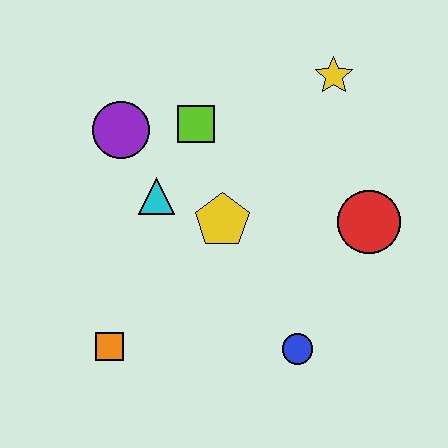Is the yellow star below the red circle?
No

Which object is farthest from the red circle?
The orange square is farthest from the red circle.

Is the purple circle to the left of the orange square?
No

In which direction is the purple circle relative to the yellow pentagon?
The purple circle is to the left of the yellow pentagon.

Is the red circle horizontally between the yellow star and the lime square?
No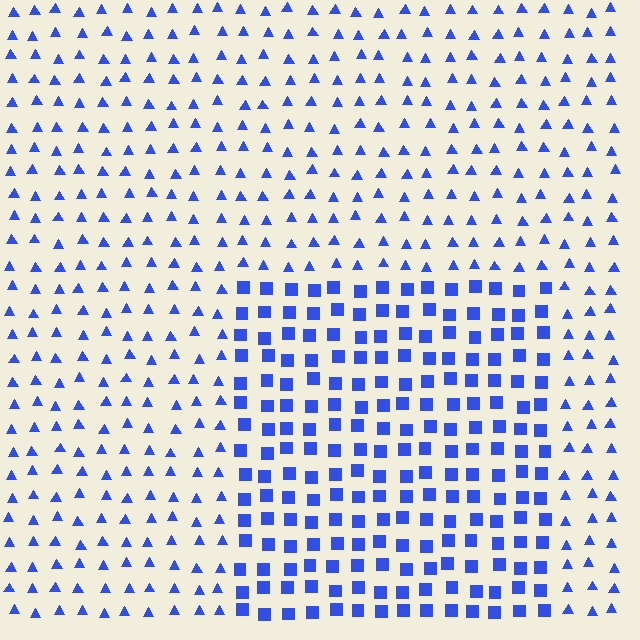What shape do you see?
I see a rectangle.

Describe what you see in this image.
The image is filled with small blue elements arranged in a uniform grid. A rectangle-shaped region contains squares, while the surrounding area contains triangles. The boundary is defined purely by the change in element shape.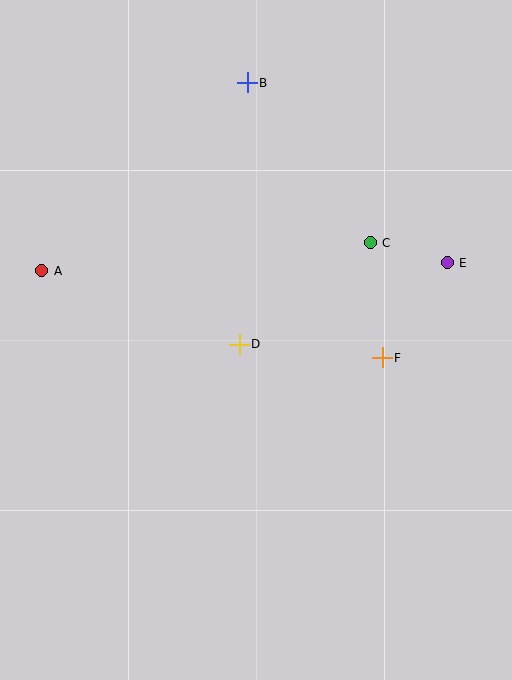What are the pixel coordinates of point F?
Point F is at (382, 358).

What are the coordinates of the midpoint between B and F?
The midpoint between B and F is at (315, 220).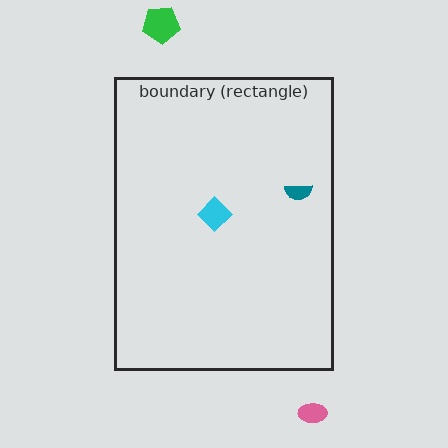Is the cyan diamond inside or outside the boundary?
Inside.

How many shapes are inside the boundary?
2 inside, 2 outside.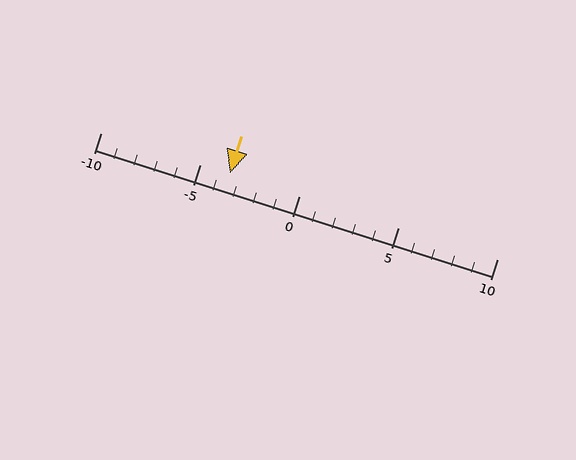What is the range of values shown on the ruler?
The ruler shows values from -10 to 10.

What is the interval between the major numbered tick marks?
The major tick marks are spaced 5 units apart.